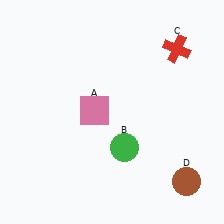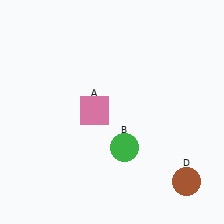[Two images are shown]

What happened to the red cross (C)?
The red cross (C) was removed in Image 2. It was in the top-right area of Image 1.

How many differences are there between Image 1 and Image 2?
There is 1 difference between the two images.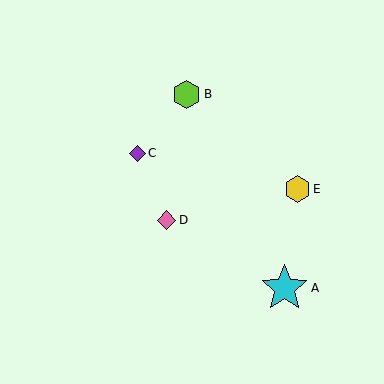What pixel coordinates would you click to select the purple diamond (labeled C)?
Click at (138, 153) to select the purple diamond C.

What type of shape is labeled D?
Shape D is a pink diamond.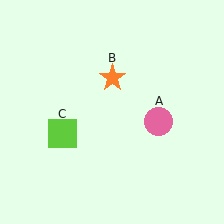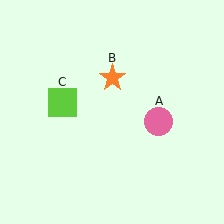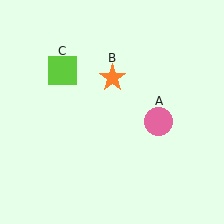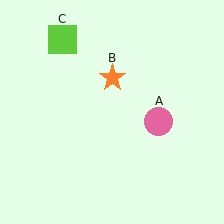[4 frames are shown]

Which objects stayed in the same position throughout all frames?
Pink circle (object A) and orange star (object B) remained stationary.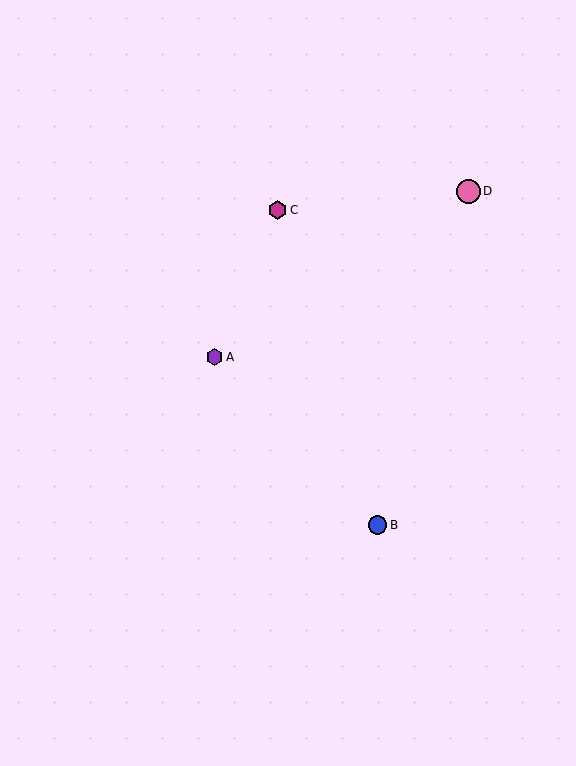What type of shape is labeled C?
Shape C is a magenta hexagon.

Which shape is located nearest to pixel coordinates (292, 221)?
The magenta hexagon (labeled C) at (278, 210) is nearest to that location.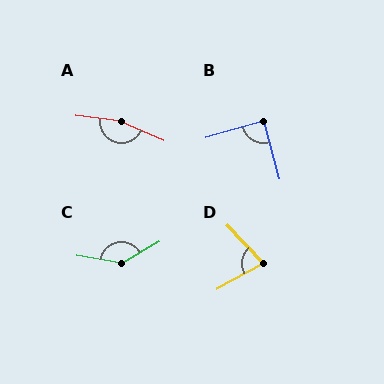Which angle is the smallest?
D, at approximately 75 degrees.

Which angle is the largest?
A, at approximately 164 degrees.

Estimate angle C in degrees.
Approximately 140 degrees.